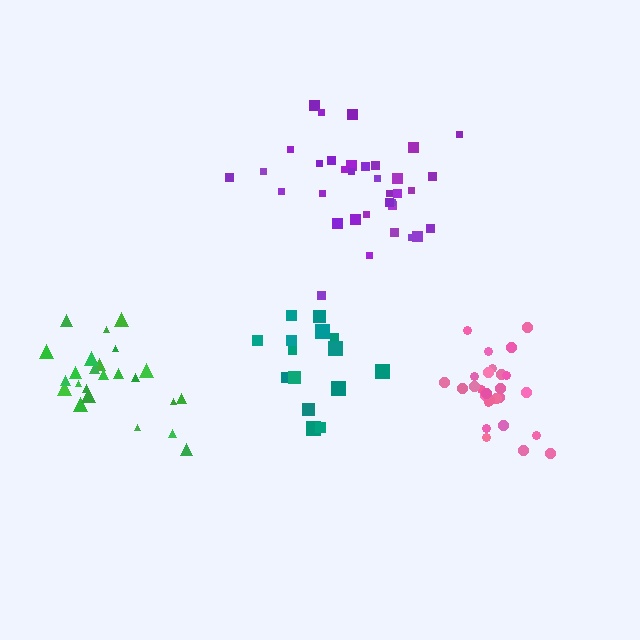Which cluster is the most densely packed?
Pink.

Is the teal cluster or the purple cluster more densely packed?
Teal.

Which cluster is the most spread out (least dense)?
Purple.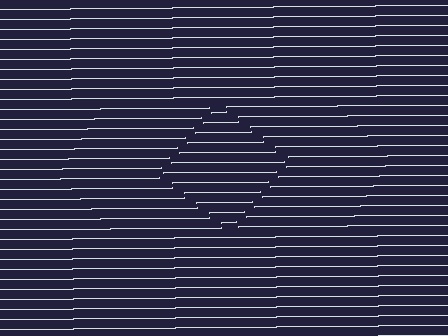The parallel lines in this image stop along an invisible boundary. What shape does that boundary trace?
An illusory square. The interior of the shape contains the same grating, shifted by half a period — the contour is defined by the phase discontinuity where line-ends from the inner and outer gratings abut.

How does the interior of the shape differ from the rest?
The interior of the shape contains the same grating, shifted by half a period — the contour is defined by the phase discontinuity where line-ends from the inner and outer gratings abut.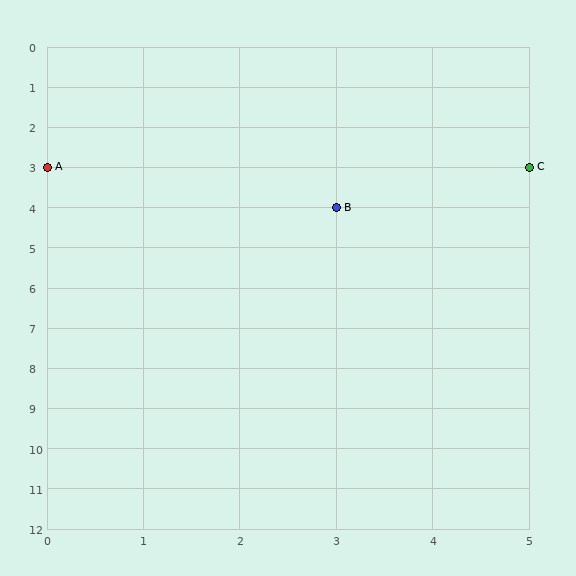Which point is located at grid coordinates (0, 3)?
Point A is at (0, 3).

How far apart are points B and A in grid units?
Points B and A are 3 columns and 1 row apart (about 3.2 grid units diagonally).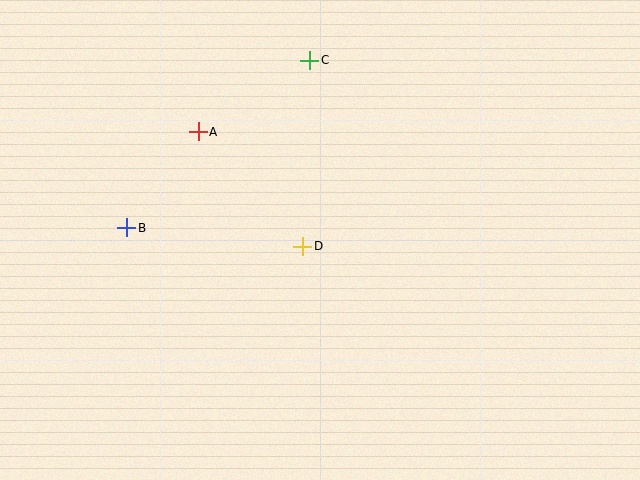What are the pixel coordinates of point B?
Point B is at (127, 228).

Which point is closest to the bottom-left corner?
Point B is closest to the bottom-left corner.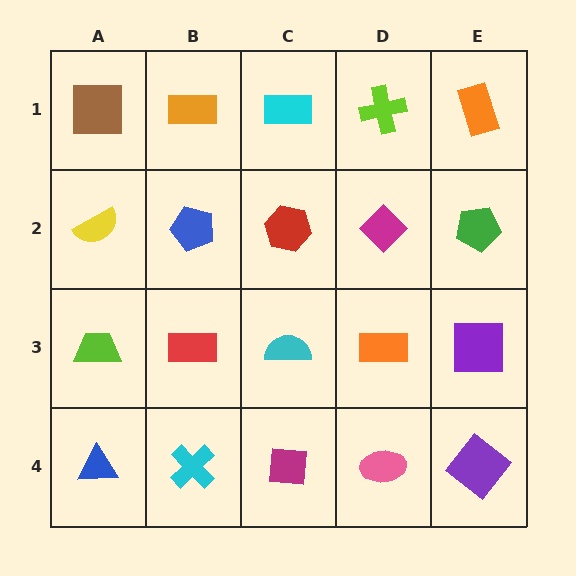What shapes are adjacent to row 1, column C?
A red hexagon (row 2, column C), an orange rectangle (row 1, column B), a lime cross (row 1, column D).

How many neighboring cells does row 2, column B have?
4.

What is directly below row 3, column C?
A magenta square.